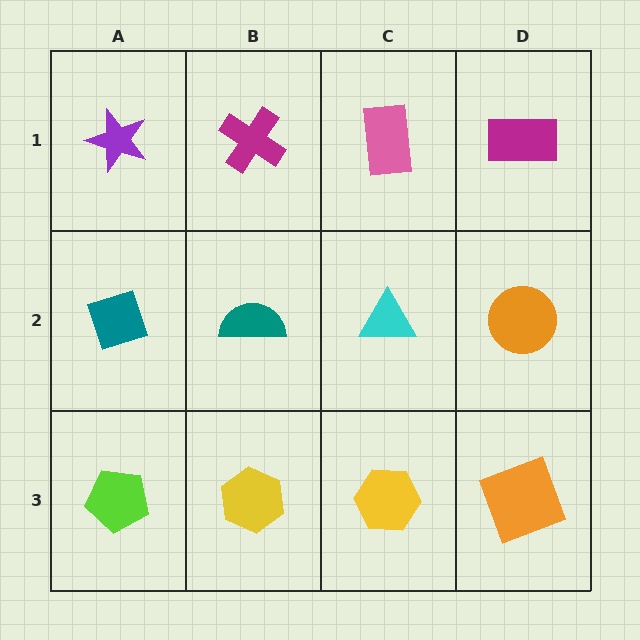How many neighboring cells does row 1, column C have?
3.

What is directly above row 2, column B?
A magenta cross.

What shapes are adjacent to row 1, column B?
A teal semicircle (row 2, column B), a purple star (row 1, column A), a pink rectangle (row 1, column C).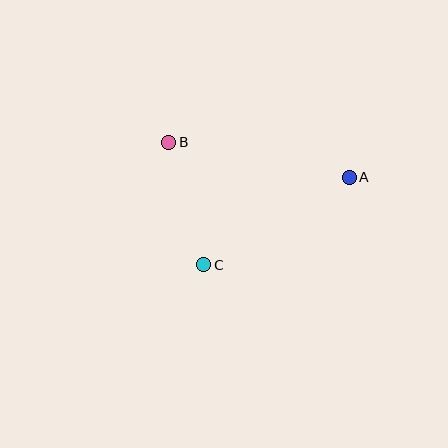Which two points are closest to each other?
Points B and C are closest to each other.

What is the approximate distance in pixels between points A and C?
The distance between A and C is approximately 169 pixels.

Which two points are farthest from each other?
Points A and B are farthest from each other.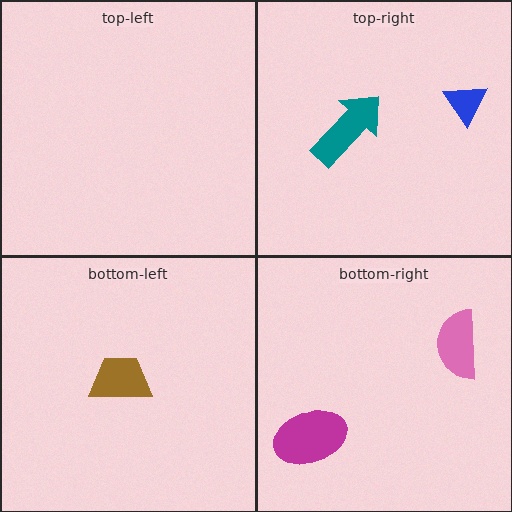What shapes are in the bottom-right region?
The magenta ellipse, the pink semicircle.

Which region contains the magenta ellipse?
The bottom-right region.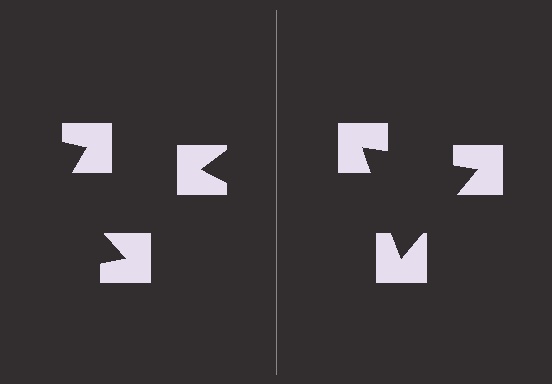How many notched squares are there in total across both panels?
6 — 3 on each side.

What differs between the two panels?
The notched squares are positioned identically on both sides; only the wedge orientations differ. On the right they align to a triangle; on the left they are misaligned.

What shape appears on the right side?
An illusory triangle.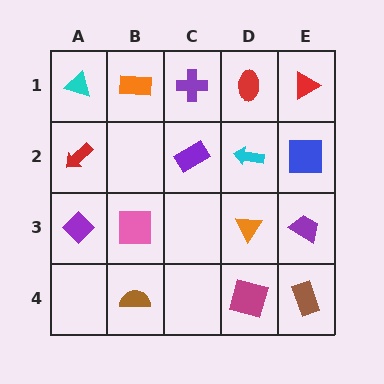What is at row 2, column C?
A purple rectangle.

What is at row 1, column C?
A purple cross.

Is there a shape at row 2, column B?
No, that cell is empty.